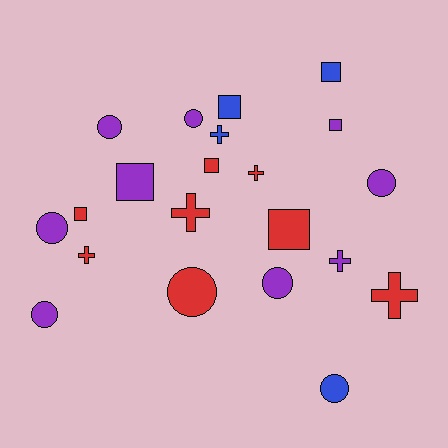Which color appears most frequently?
Purple, with 9 objects.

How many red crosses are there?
There are 4 red crosses.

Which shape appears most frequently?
Circle, with 8 objects.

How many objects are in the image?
There are 21 objects.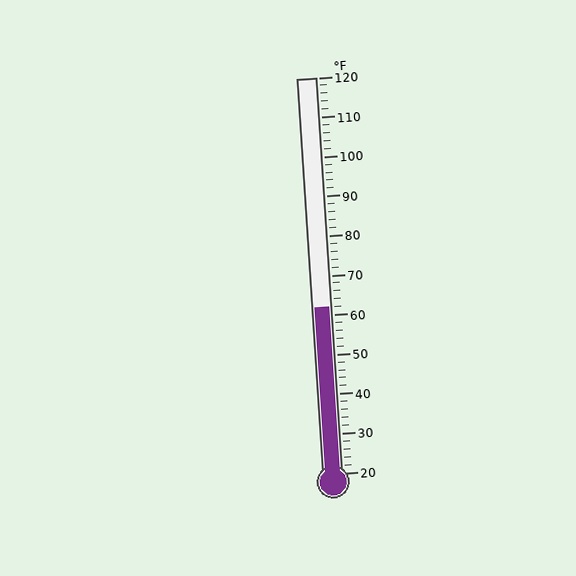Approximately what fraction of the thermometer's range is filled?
The thermometer is filled to approximately 40% of its range.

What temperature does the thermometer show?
The thermometer shows approximately 62°F.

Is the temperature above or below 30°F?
The temperature is above 30°F.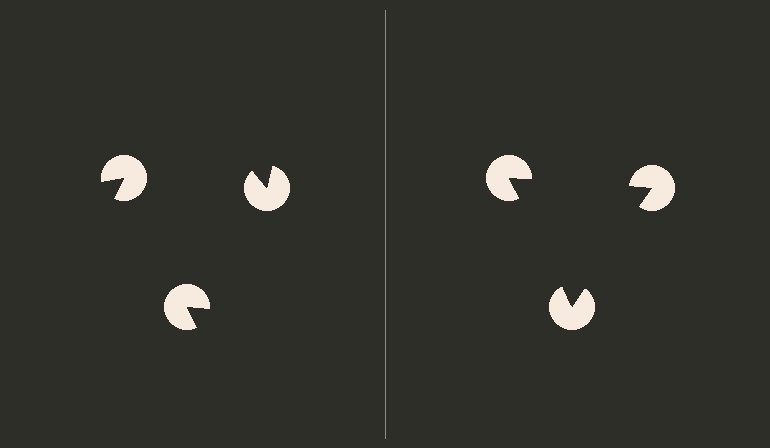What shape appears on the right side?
An illusory triangle.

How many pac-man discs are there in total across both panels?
6 — 3 on each side.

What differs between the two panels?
The pac-man discs are positioned identically on both sides; only the wedge orientations differ. On the right they align to a triangle; on the left they are misaligned.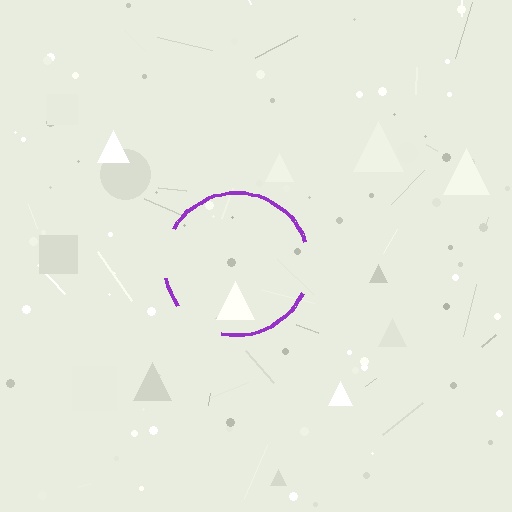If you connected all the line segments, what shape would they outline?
They would outline a circle.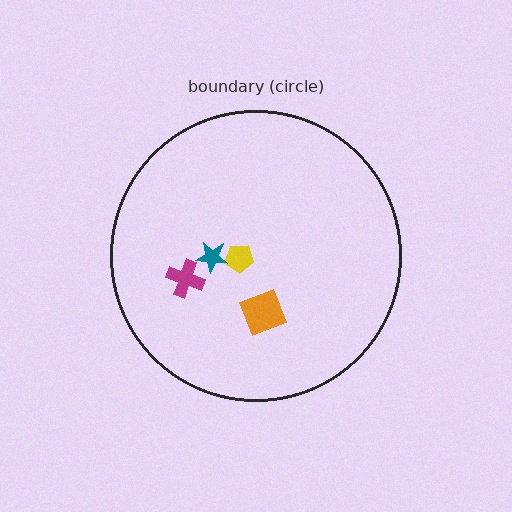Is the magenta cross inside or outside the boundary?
Inside.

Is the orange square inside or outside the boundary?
Inside.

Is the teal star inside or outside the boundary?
Inside.